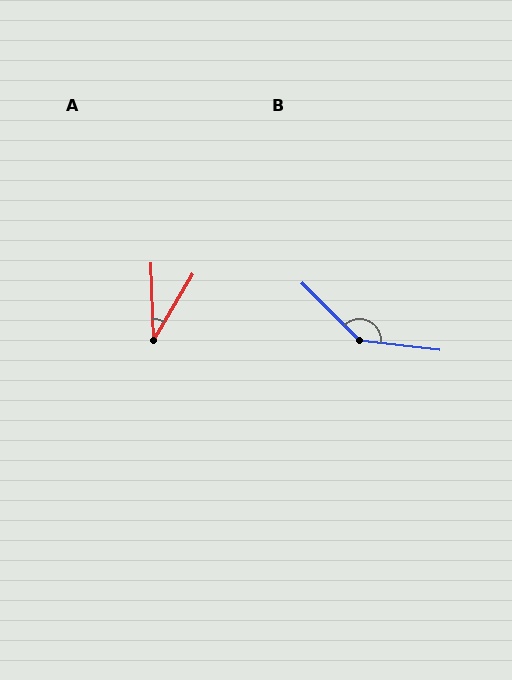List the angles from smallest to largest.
A (33°), B (141°).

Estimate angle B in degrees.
Approximately 141 degrees.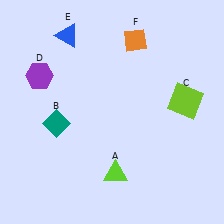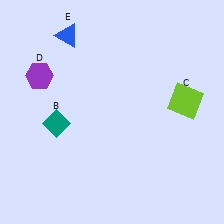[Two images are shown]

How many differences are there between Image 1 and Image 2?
There are 2 differences between the two images.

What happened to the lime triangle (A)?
The lime triangle (A) was removed in Image 2. It was in the bottom-right area of Image 1.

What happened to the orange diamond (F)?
The orange diamond (F) was removed in Image 2. It was in the top-right area of Image 1.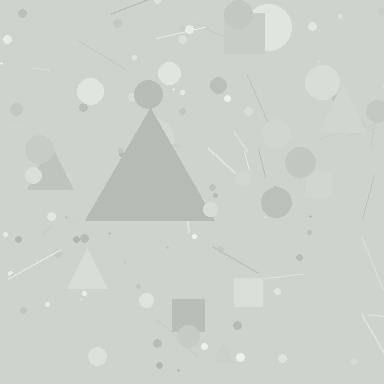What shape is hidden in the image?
A triangle is hidden in the image.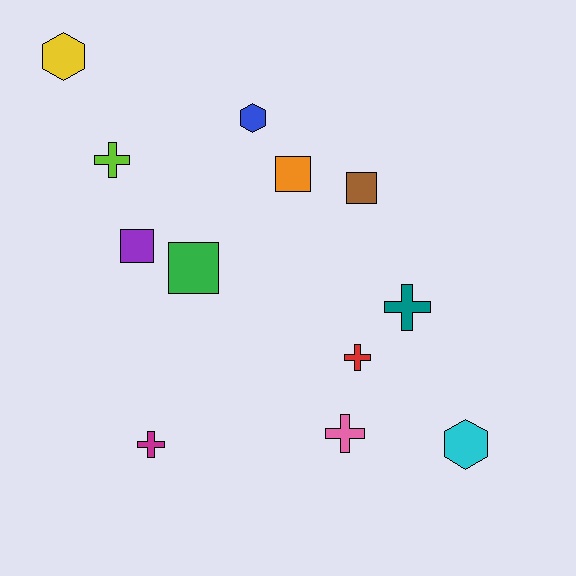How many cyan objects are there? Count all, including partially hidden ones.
There is 1 cyan object.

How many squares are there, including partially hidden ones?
There are 4 squares.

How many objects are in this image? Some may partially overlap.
There are 12 objects.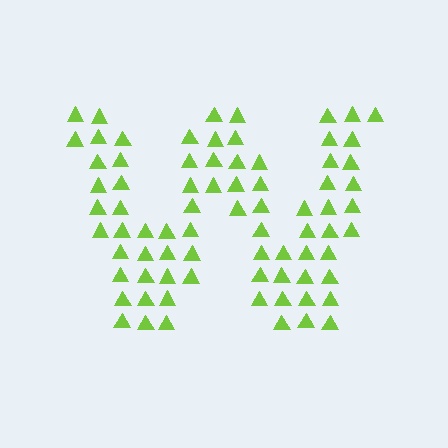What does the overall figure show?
The overall figure shows the letter W.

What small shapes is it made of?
It is made of small triangles.